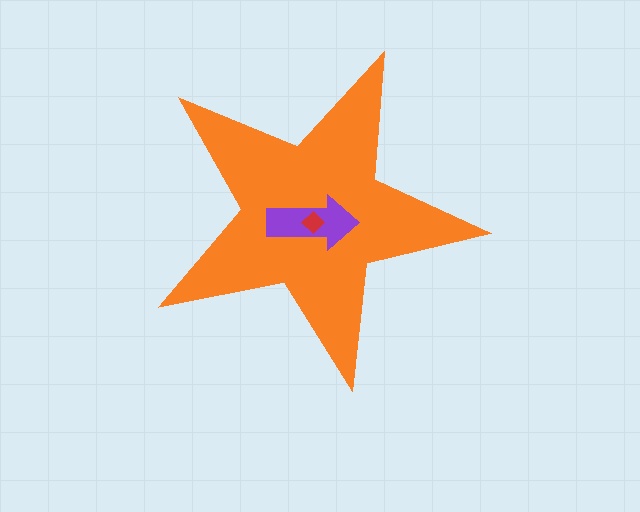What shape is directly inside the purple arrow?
The red diamond.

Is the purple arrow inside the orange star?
Yes.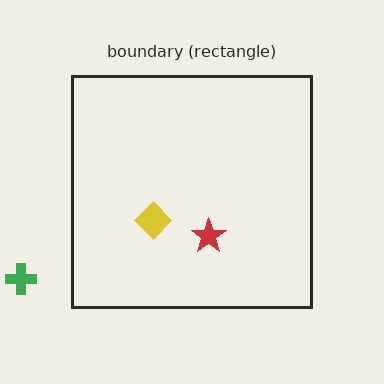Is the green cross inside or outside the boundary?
Outside.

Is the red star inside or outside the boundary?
Inside.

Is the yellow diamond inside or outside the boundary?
Inside.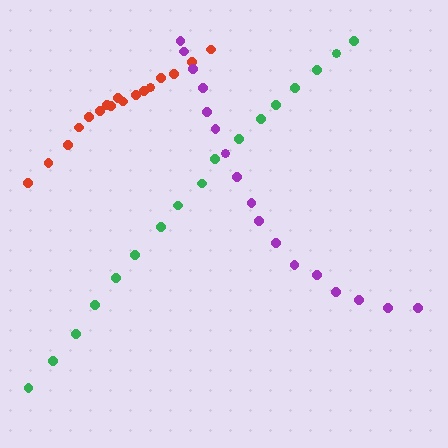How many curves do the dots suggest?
There are 3 distinct paths.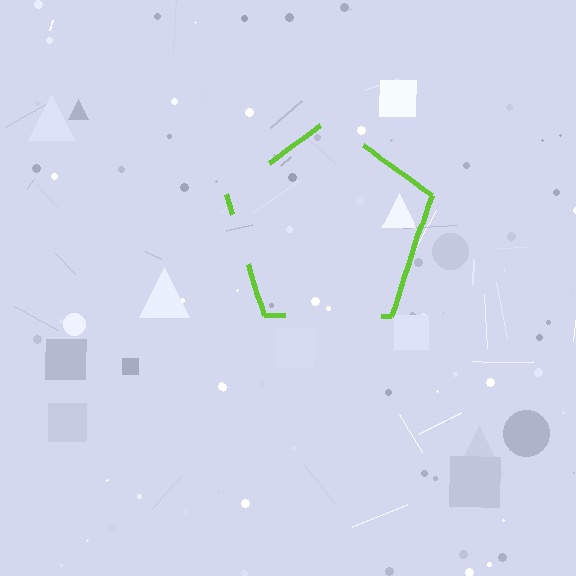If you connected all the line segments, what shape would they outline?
They would outline a pentagon.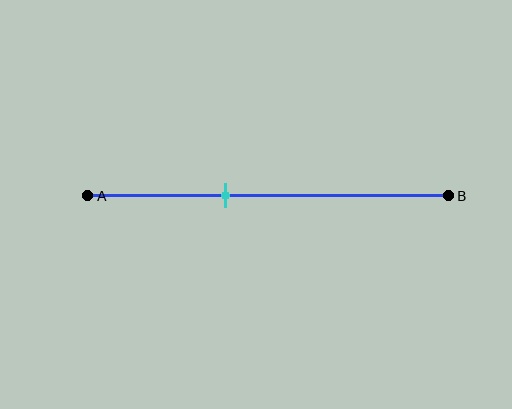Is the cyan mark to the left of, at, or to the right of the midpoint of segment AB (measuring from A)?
The cyan mark is to the left of the midpoint of segment AB.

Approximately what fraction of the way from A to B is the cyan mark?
The cyan mark is approximately 40% of the way from A to B.